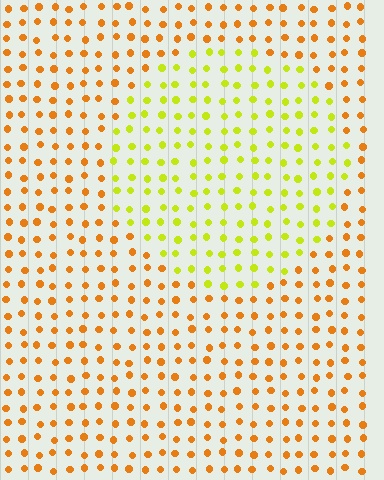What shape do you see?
I see a circle.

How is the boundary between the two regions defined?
The boundary is defined purely by a slight shift in hue (about 41 degrees). Spacing, size, and orientation are identical on both sides.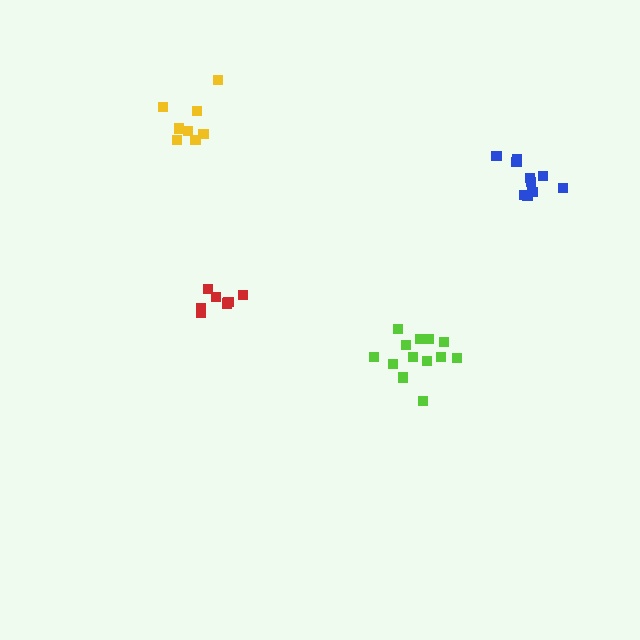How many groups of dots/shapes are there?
There are 4 groups.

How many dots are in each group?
Group 1: 10 dots, Group 2: 7 dots, Group 3: 13 dots, Group 4: 8 dots (38 total).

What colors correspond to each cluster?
The clusters are colored: blue, red, lime, yellow.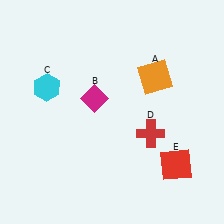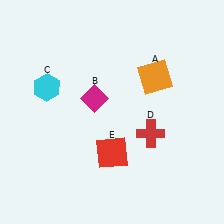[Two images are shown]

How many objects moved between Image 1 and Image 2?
1 object moved between the two images.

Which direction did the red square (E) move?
The red square (E) moved left.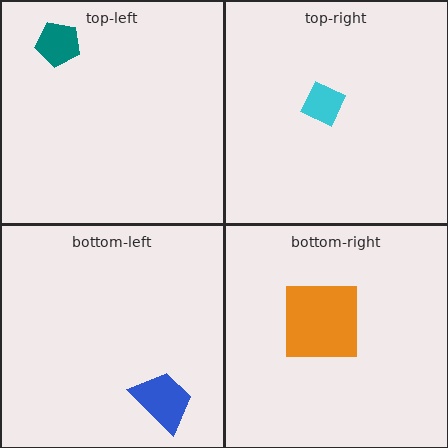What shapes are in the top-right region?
The cyan diamond.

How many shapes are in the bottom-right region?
1.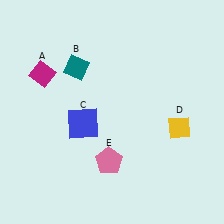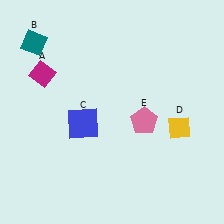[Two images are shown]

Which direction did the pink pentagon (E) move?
The pink pentagon (E) moved up.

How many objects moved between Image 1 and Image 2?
2 objects moved between the two images.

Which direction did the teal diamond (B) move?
The teal diamond (B) moved left.